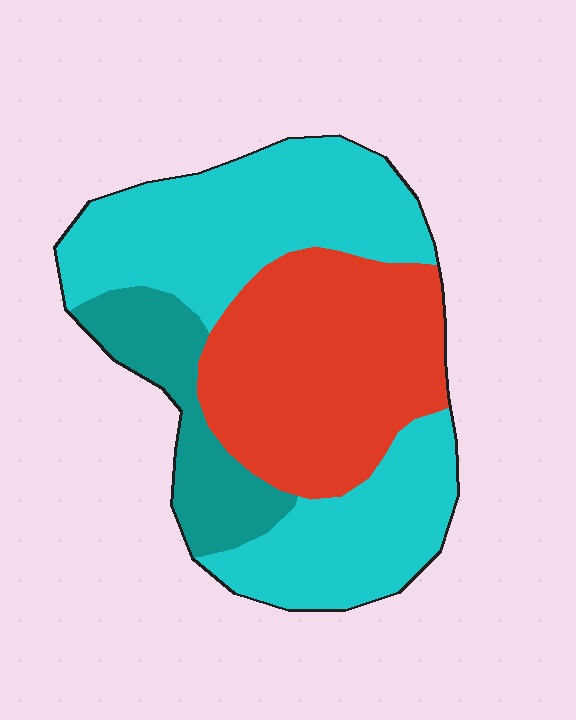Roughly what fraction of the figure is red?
Red takes up about one third (1/3) of the figure.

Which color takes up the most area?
Cyan, at roughly 50%.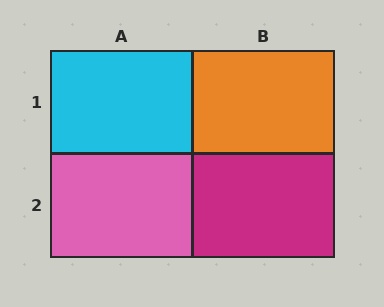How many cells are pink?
1 cell is pink.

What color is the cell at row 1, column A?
Cyan.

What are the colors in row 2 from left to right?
Pink, magenta.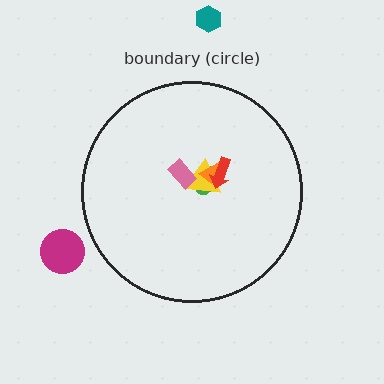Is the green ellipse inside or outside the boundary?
Inside.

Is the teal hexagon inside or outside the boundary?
Outside.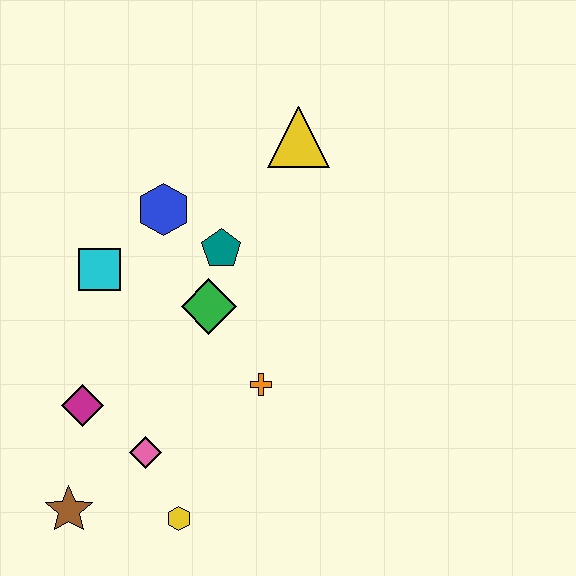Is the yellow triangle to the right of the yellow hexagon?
Yes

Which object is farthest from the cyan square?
The yellow hexagon is farthest from the cyan square.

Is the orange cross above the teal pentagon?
No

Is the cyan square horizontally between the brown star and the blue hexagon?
Yes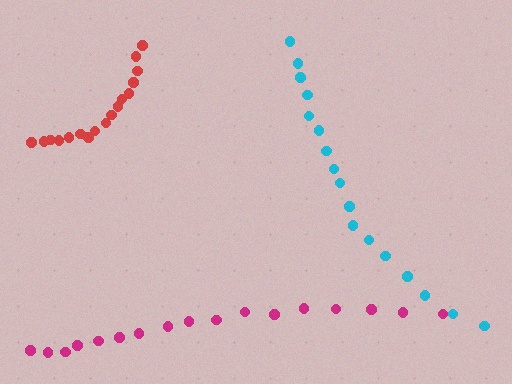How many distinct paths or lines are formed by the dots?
There are 3 distinct paths.